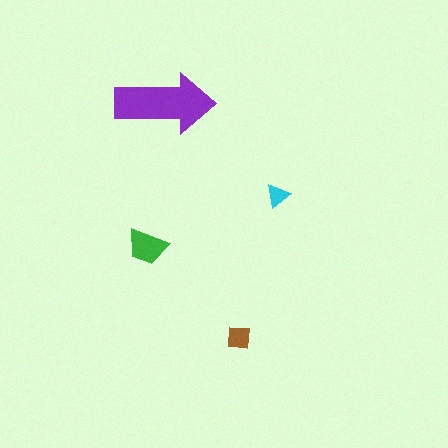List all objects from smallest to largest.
The cyan triangle, the brown square, the green trapezoid, the purple arrow.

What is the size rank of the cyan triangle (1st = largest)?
4th.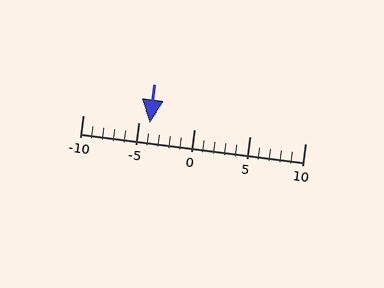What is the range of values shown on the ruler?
The ruler shows values from -10 to 10.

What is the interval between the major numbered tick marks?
The major tick marks are spaced 5 units apart.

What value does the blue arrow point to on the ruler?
The blue arrow points to approximately -4.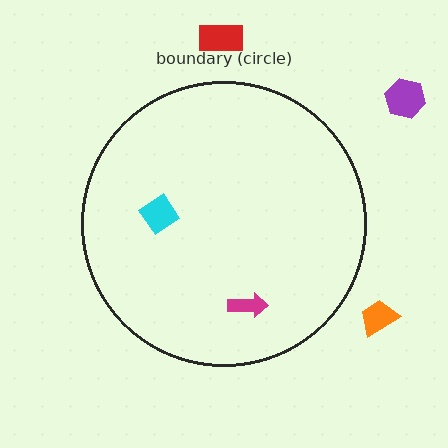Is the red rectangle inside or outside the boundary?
Outside.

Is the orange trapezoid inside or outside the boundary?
Outside.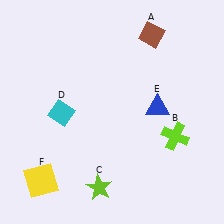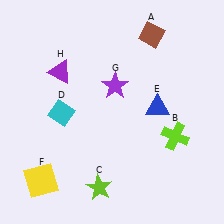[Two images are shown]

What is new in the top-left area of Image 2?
A purple triangle (H) was added in the top-left area of Image 2.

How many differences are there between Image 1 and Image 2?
There are 2 differences between the two images.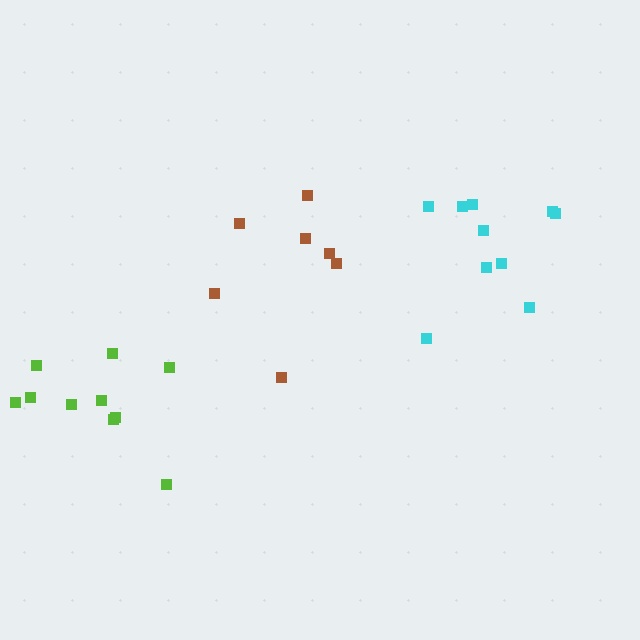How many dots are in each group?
Group 1: 7 dots, Group 2: 10 dots, Group 3: 10 dots (27 total).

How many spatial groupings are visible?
There are 3 spatial groupings.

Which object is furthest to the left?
The lime cluster is leftmost.